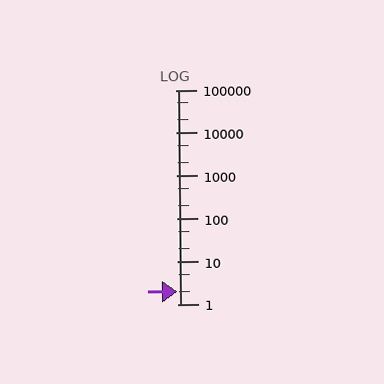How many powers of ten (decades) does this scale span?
The scale spans 5 decades, from 1 to 100000.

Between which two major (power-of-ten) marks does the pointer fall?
The pointer is between 1 and 10.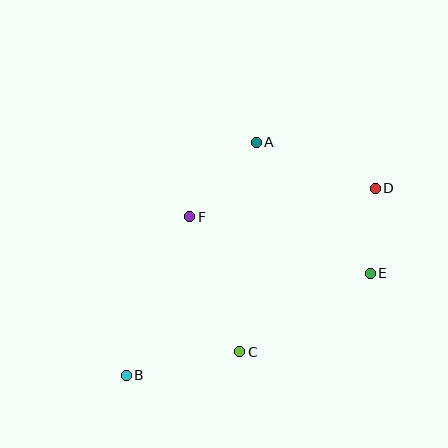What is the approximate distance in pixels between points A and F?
The distance between A and F is approximately 100 pixels.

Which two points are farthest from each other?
Points B and D are farthest from each other.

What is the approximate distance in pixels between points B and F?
The distance between B and F is approximately 171 pixels.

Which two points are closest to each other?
Points D and E are closest to each other.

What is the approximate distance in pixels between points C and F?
The distance between C and F is approximately 144 pixels.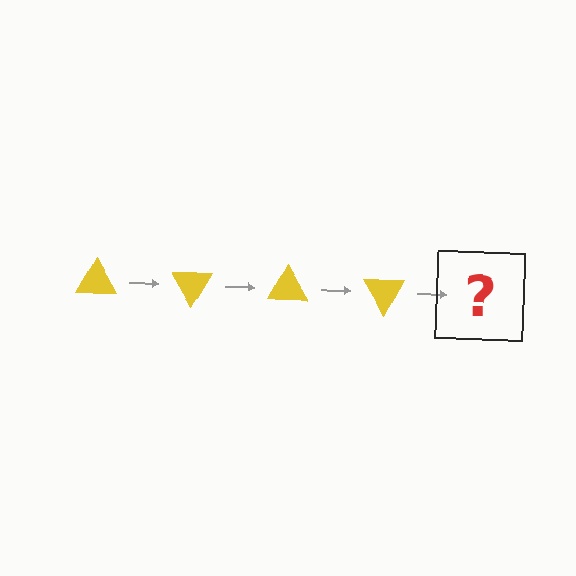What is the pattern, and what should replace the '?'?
The pattern is that the triangle rotates 60 degrees each step. The '?' should be a yellow triangle rotated 240 degrees.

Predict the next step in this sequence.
The next step is a yellow triangle rotated 240 degrees.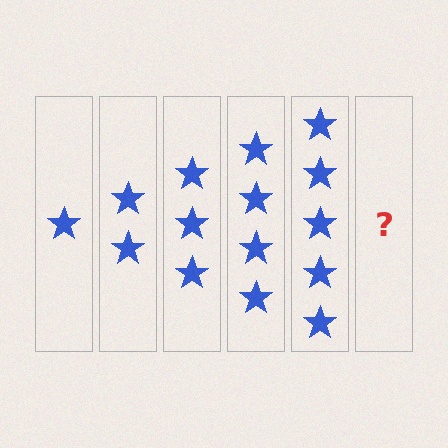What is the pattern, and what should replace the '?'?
The pattern is that each step adds one more star. The '?' should be 6 stars.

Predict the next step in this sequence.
The next step is 6 stars.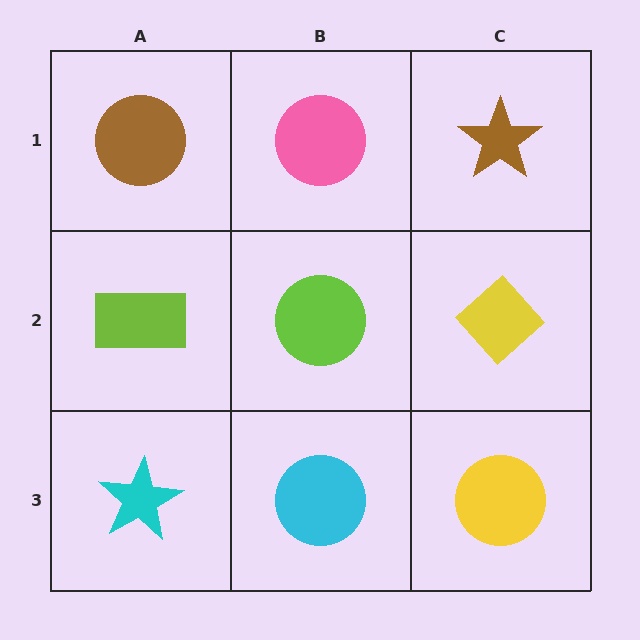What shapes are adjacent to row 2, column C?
A brown star (row 1, column C), a yellow circle (row 3, column C), a lime circle (row 2, column B).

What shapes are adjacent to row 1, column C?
A yellow diamond (row 2, column C), a pink circle (row 1, column B).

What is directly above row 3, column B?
A lime circle.